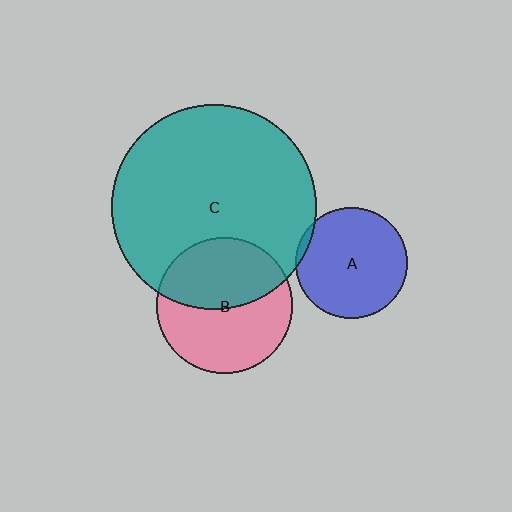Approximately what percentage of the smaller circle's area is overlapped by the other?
Approximately 45%.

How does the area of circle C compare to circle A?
Approximately 3.4 times.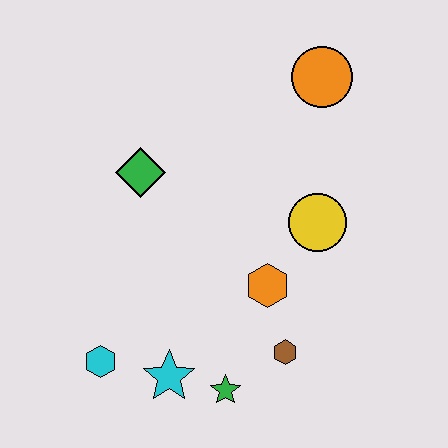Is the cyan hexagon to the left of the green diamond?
Yes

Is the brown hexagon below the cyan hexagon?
No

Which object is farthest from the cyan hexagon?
The orange circle is farthest from the cyan hexagon.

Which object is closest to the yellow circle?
The orange hexagon is closest to the yellow circle.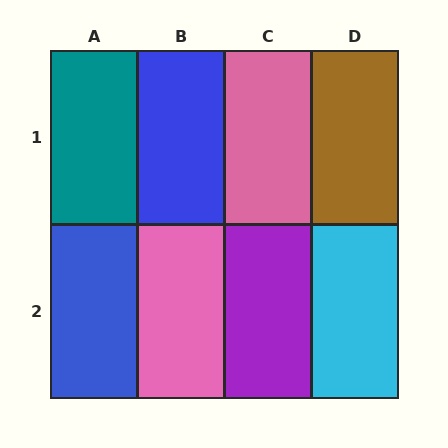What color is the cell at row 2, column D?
Cyan.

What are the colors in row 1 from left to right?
Teal, blue, pink, brown.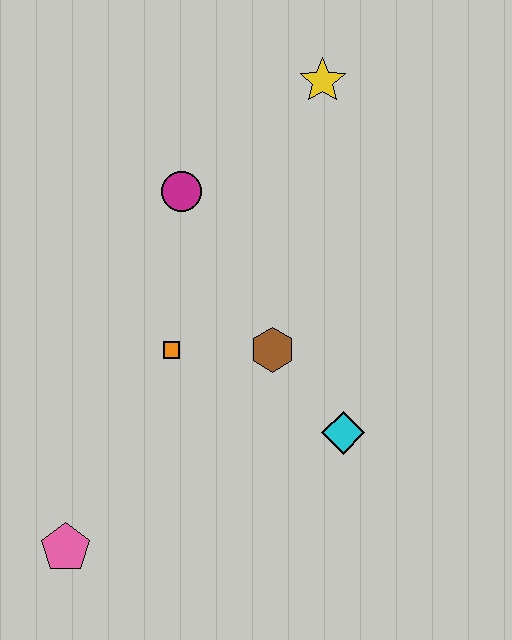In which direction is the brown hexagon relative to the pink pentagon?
The brown hexagon is to the right of the pink pentagon.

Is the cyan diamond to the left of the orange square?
No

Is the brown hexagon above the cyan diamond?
Yes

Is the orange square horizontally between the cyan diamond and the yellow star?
No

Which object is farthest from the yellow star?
The pink pentagon is farthest from the yellow star.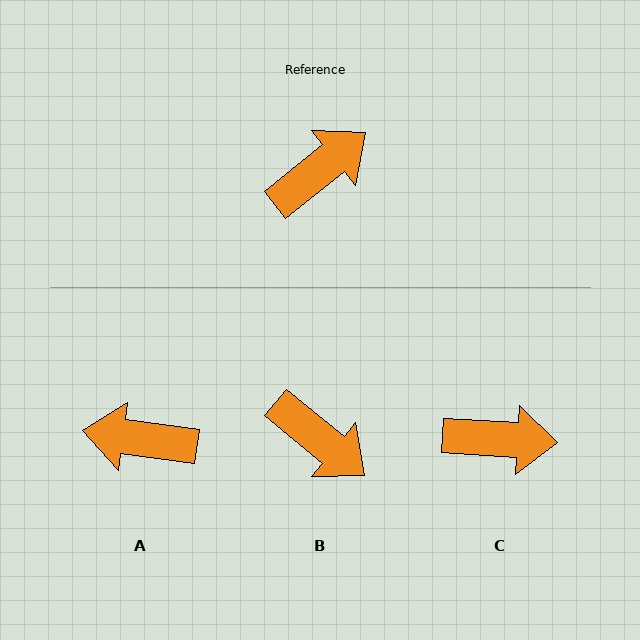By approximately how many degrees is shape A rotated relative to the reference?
Approximately 134 degrees counter-clockwise.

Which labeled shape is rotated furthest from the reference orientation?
A, about 134 degrees away.